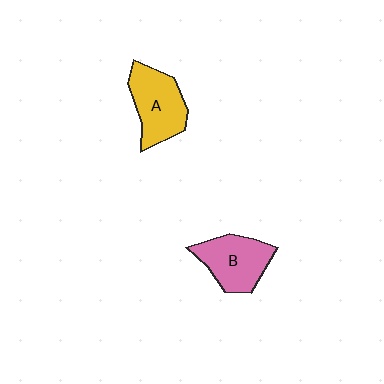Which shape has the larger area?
Shape A (yellow).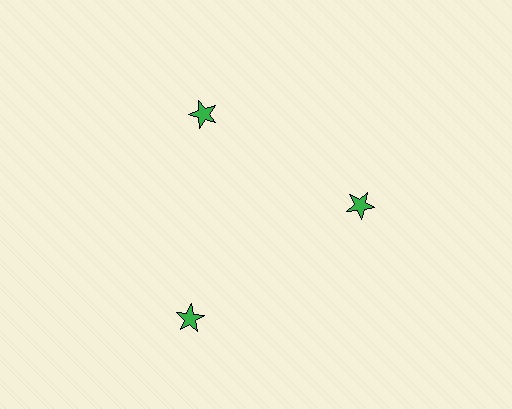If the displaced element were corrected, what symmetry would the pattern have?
It would have 3-fold rotational symmetry — the pattern would map onto itself every 120 degrees.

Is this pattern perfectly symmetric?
No. The 3 green stars are arranged in a ring, but one element near the 7 o'clock position is pushed outward from the center, breaking the 3-fold rotational symmetry.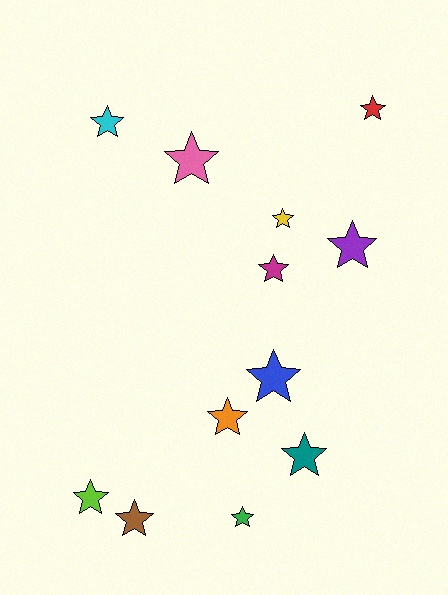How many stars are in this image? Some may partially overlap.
There are 12 stars.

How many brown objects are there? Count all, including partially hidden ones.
There is 1 brown object.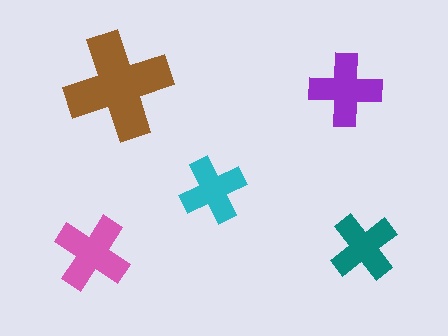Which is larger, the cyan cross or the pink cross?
The pink one.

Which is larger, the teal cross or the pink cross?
The pink one.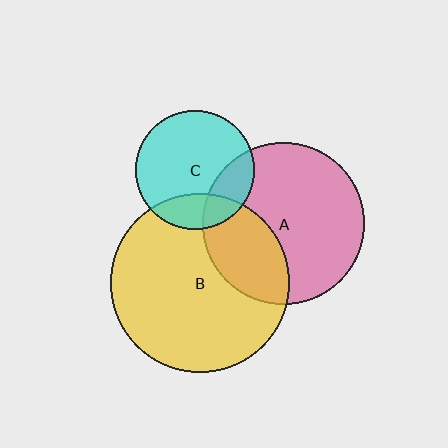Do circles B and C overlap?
Yes.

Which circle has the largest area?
Circle B (yellow).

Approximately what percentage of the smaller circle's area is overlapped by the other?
Approximately 20%.